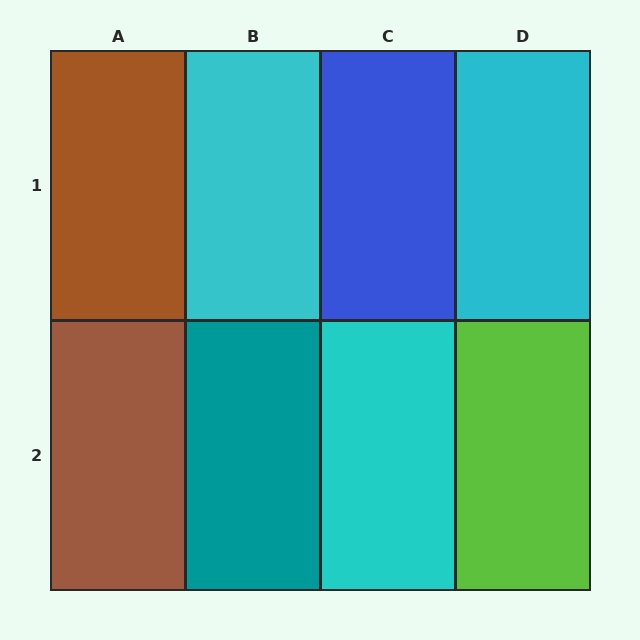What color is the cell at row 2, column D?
Lime.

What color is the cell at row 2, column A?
Brown.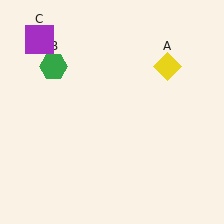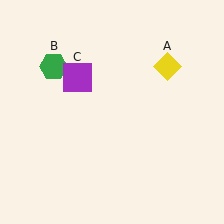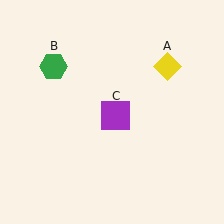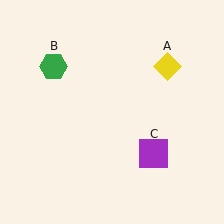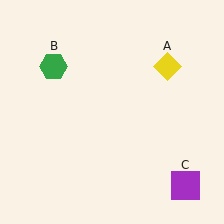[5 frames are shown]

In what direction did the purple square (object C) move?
The purple square (object C) moved down and to the right.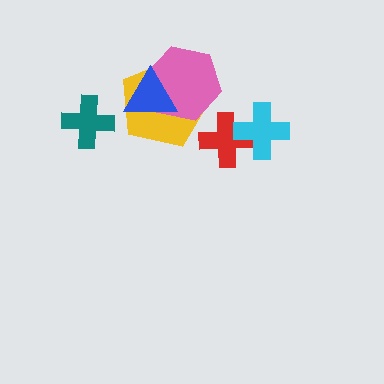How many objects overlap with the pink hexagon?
2 objects overlap with the pink hexagon.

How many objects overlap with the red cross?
1 object overlaps with the red cross.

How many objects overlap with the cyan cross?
1 object overlaps with the cyan cross.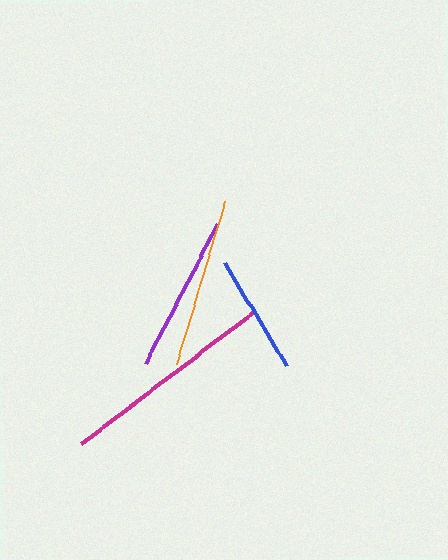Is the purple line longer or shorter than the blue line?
The purple line is longer than the blue line.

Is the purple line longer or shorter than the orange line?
The orange line is longer than the purple line.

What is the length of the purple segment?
The purple segment is approximately 157 pixels long.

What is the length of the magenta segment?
The magenta segment is approximately 218 pixels long.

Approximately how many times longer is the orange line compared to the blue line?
The orange line is approximately 1.4 times the length of the blue line.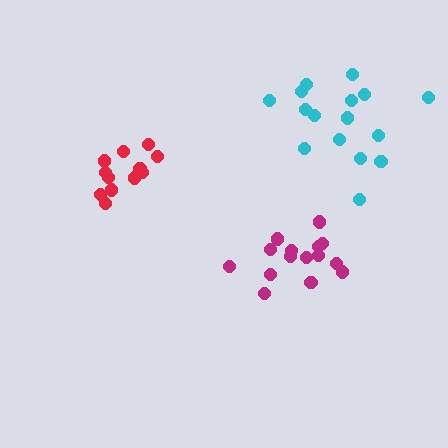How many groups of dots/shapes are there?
There are 3 groups.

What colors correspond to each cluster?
The clusters are colored: red, magenta, cyan.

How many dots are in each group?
Group 1: 12 dots, Group 2: 16 dots, Group 3: 16 dots (44 total).